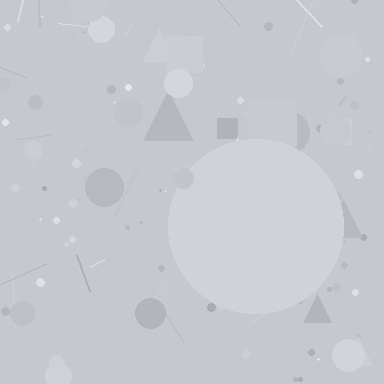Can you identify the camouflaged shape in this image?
The camouflaged shape is a circle.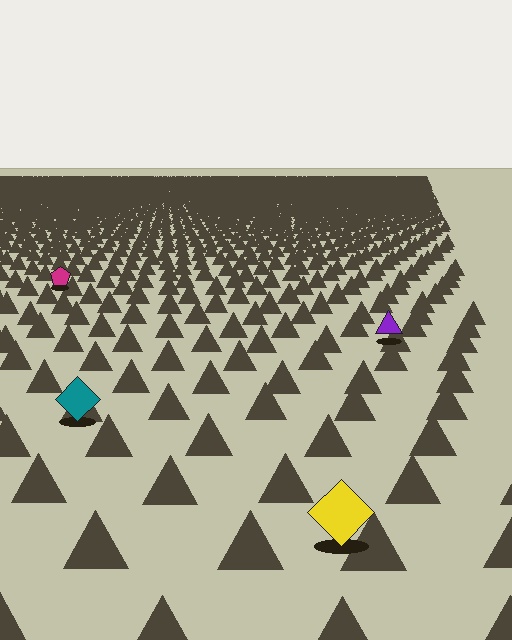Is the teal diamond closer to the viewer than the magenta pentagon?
Yes. The teal diamond is closer — you can tell from the texture gradient: the ground texture is coarser near it.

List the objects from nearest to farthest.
From nearest to farthest: the yellow diamond, the teal diamond, the purple triangle, the magenta pentagon.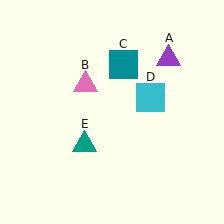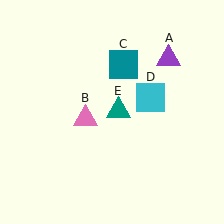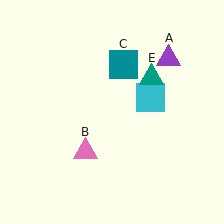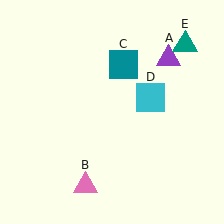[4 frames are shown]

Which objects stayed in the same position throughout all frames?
Purple triangle (object A) and teal square (object C) and cyan square (object D) remained stationary.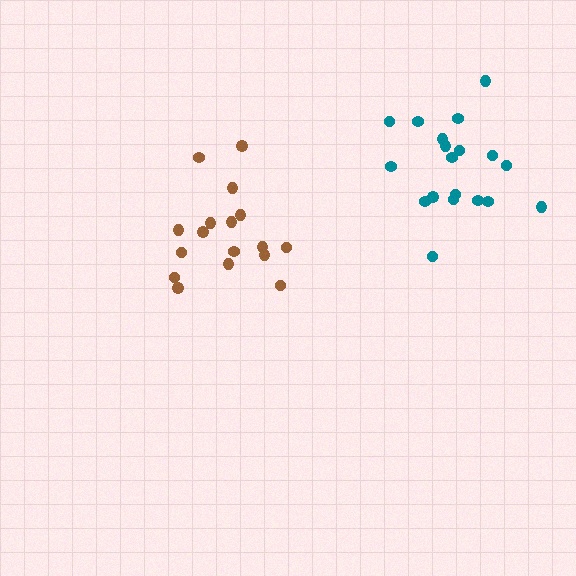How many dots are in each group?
Group 1: 19 dots, Group 2: 17 dots (36 total).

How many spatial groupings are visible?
There are 2 spatial groupings.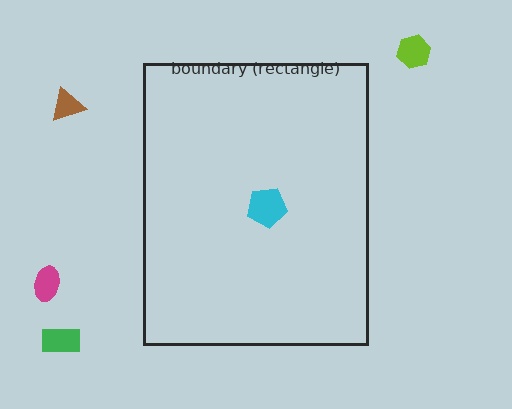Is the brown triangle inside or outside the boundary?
Outside.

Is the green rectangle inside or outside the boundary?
Outside.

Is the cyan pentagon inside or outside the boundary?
Inside.